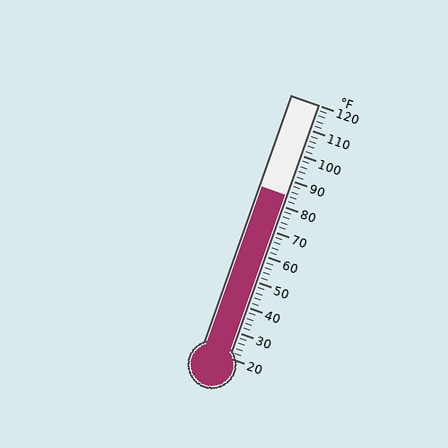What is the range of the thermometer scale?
The thermometer scale ranges from 20°F to 120°F.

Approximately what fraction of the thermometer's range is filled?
The thermometer is filled to approximately 65% of its range.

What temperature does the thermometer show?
The thermometer shows approximately 84°F.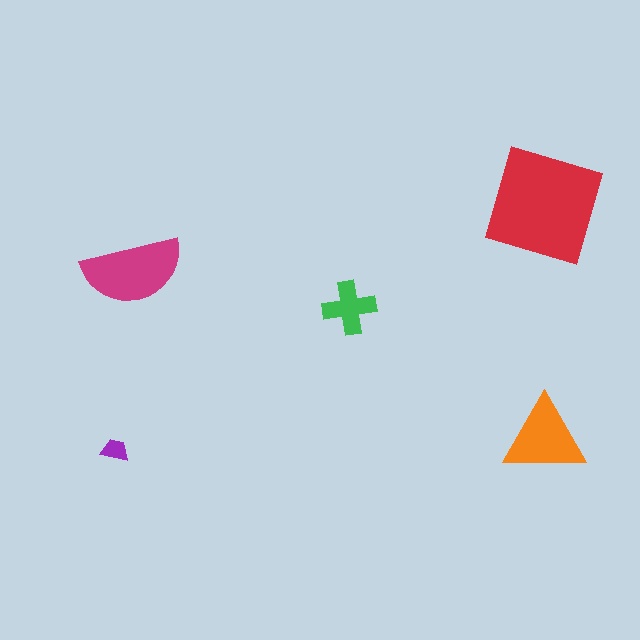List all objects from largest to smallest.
The red square, the magenta semicircle, the orange triangle, the green cross, the purple trapezoid.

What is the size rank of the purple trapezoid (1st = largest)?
5th.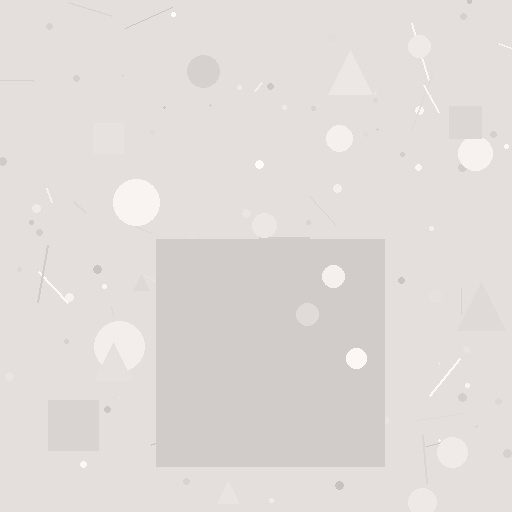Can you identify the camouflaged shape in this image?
The camouflaged shape is a square.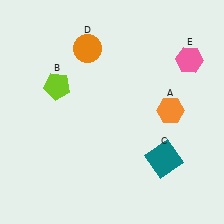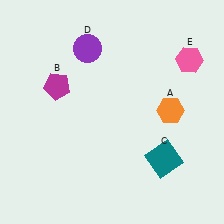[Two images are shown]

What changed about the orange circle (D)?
In Image 1, D is orange. In Image 2, it changed to purple.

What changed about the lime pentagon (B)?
In Image 1, B is lime. In Image 2, it changed to magenta.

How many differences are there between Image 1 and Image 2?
There are 2 differences between the two images.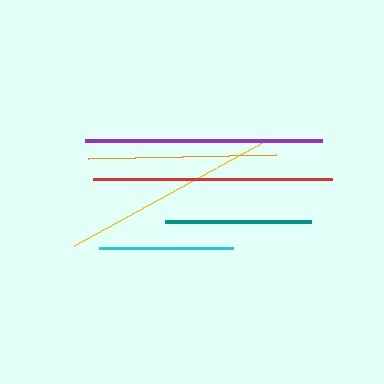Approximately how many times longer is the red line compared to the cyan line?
The red line is approximately 1.8 times the length of the cyan line.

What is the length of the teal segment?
The teal segment is approximately 146 pixels long.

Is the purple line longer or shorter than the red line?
The red line is longer than the purple line.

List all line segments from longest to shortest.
From longest to shortest: red, purple, yellow, orange, teal, cyan.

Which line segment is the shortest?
The cyan line is the shortest at approximately 133 pixels.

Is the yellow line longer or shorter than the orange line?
The yellow line is longer than the orange line.